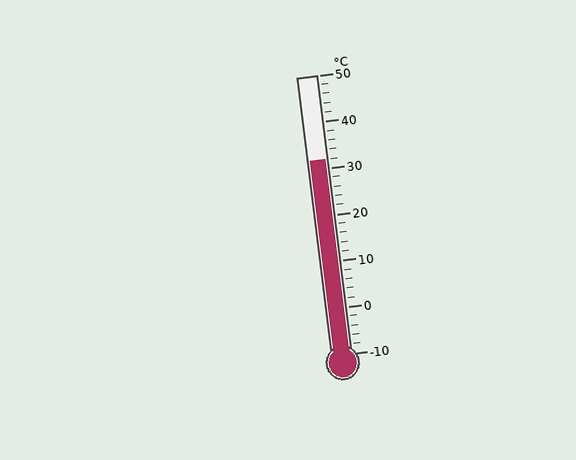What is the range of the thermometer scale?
The thermometer scale ranges from -10°C to 50°C.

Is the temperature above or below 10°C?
The temperature is above 10°C.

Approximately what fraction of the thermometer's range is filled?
The thermometer is filled to approximately 70% of its range.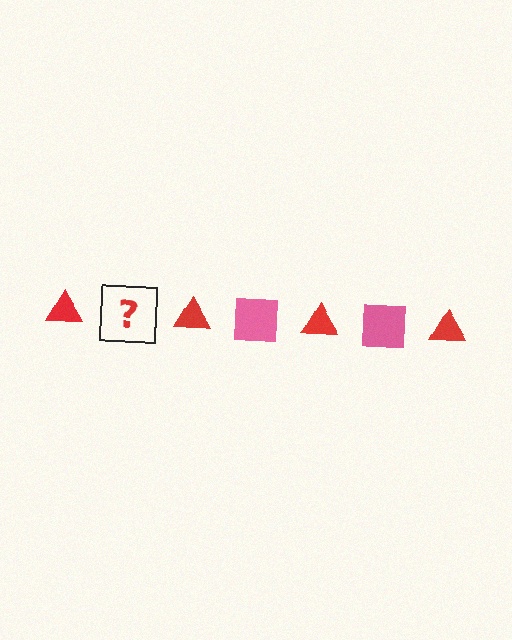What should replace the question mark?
The question mark should be replaced with a pink square.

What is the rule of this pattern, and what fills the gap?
The rule is that the pattern alternates between red triangle and pink square. The gap should be filled with a pink square.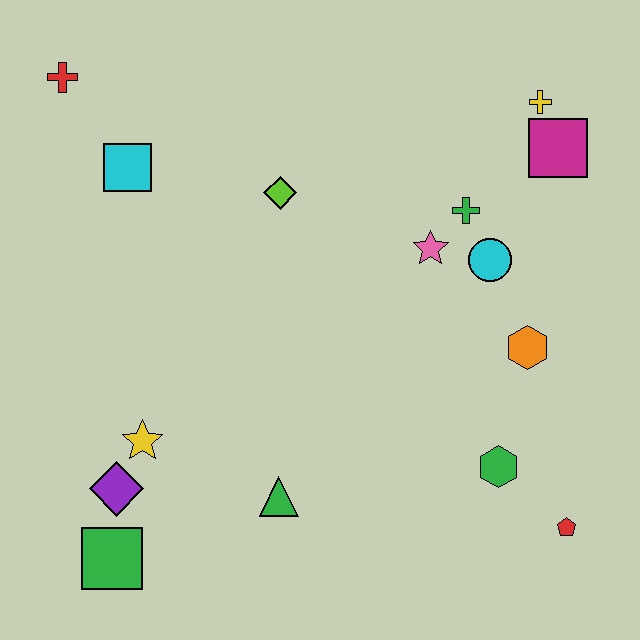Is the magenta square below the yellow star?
No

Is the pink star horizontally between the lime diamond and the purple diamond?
No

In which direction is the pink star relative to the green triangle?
The pink star is above the green triangle.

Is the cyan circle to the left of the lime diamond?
No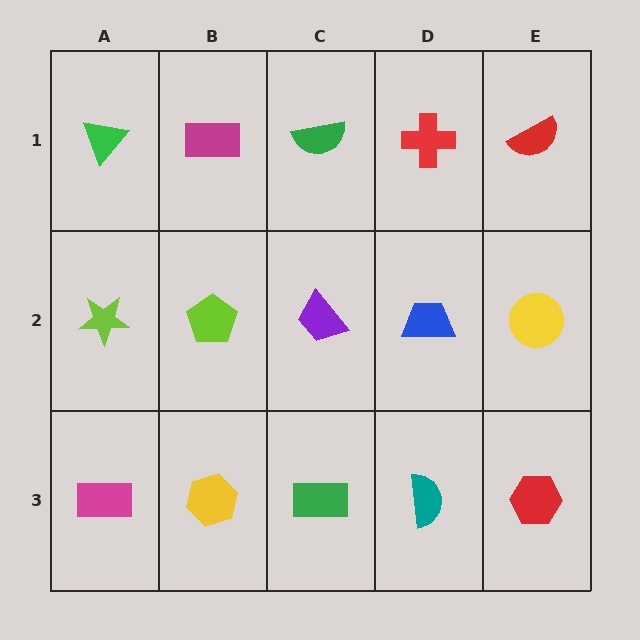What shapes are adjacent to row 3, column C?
A purple trapezoid (row 2, column C), a yellow hexagon (row 3, column B), a teal semicircle (row 3, column D).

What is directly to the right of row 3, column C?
A teal semicircle.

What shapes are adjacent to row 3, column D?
A blue trapezoid (row 2, column D), a green rectangle (row 3, column C), a red hexagon (row 3, column E).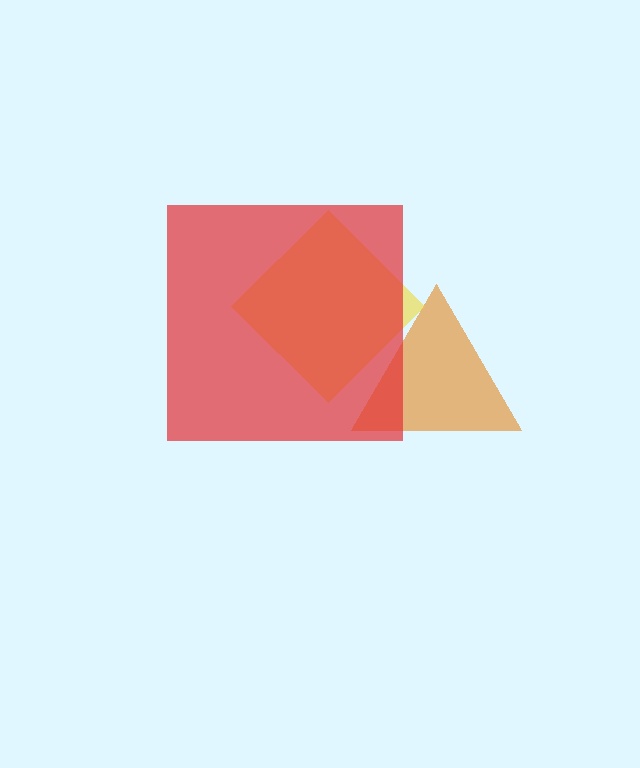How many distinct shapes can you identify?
There are 3 distinct shapes: an orange triangle, a yellow diamond, a red square.